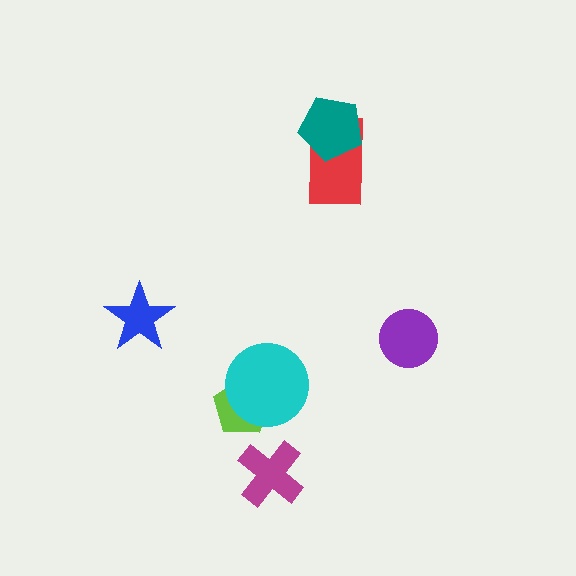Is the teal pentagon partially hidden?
No, no other shape covers it.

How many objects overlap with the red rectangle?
1 object overlaps with the red rectangle.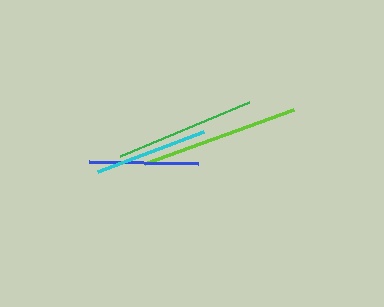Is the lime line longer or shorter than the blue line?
The lime line is longer than the blue line.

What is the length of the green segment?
The green segment is approximately 140 pixels long.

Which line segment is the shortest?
The blue line is the shortest at approximately 109 pixels.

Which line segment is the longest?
The lime line is the longest at approximately 159 pixels.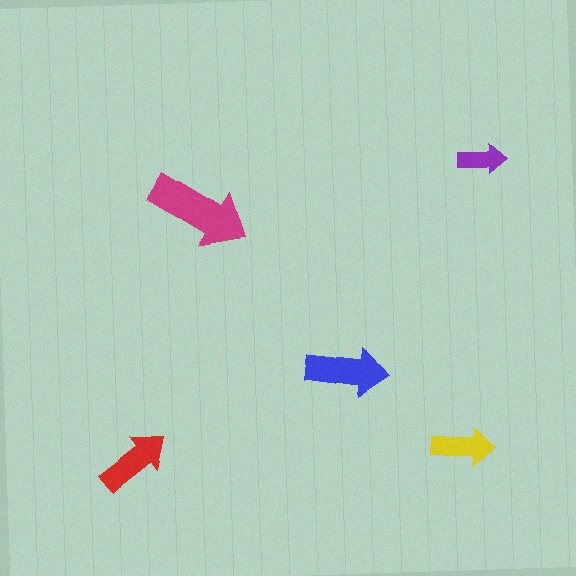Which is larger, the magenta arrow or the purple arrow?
The magenta one.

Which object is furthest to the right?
The purple arrow is rightmost.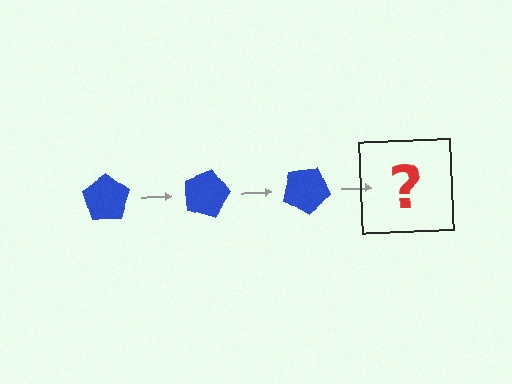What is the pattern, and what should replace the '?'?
The pattern is that the pentagon rotates 15 degrees each step. The '?' should be a blue pentagon rotated 45 degrees.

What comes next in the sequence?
The next element should be a blue pentagon rotated 45 degrees.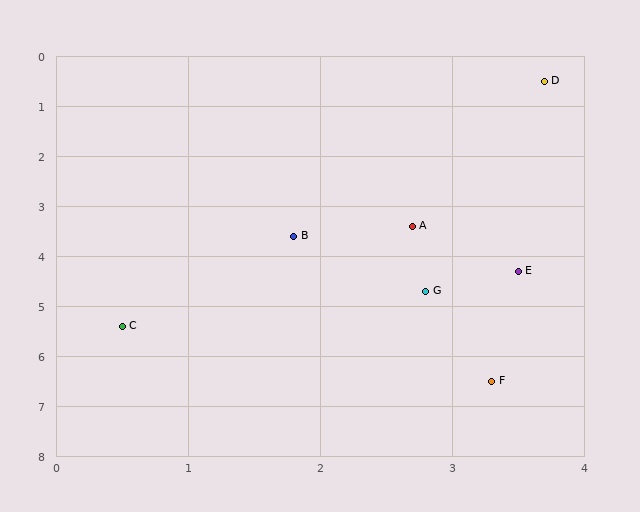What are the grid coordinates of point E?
Point E is at approximately (3.5, 4.3).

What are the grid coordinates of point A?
Point A is at approximately (2.7, 3.4).